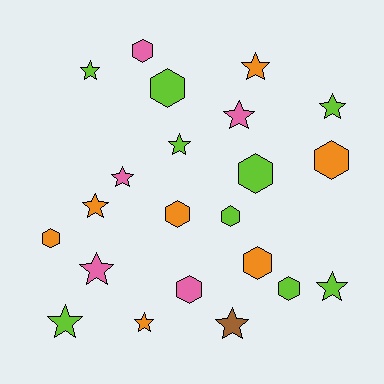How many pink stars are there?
There are 3 pink stars.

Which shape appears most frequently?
Star, with 12 objects.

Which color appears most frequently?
Lime, with 9 objects.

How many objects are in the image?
There are 22 objects.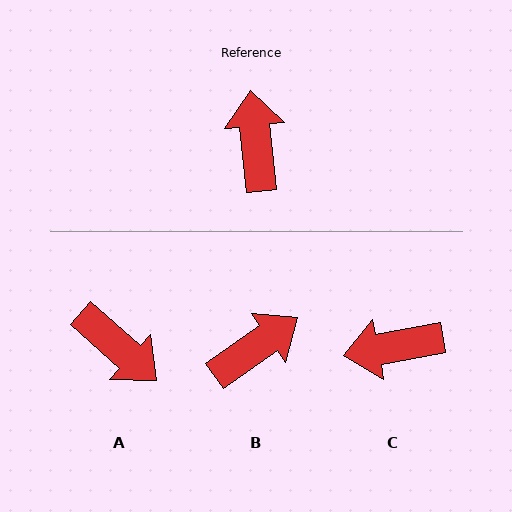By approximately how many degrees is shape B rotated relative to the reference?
Approximately 62 degrees clockwise.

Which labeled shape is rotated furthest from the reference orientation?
A, about 138 degrees away.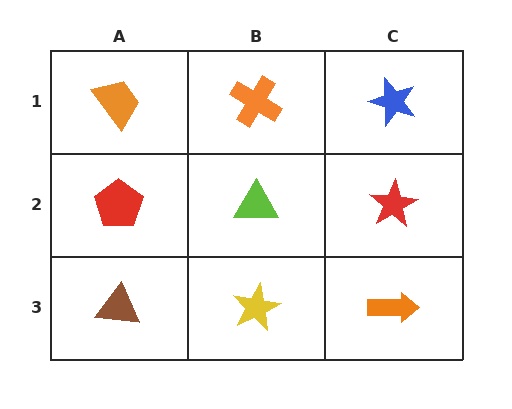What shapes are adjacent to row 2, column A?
An orange trapezoid (row 1, column A), a brown triangle (row 3, column A), a lime triangle (row 2, column B).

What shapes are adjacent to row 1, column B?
A lime triangle (row 2, column B), an orange trapezoid (row 1, column A), a blue star (row 1, column C).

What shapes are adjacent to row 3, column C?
A red star (row 2, column C), a yellow star (row 3, column B).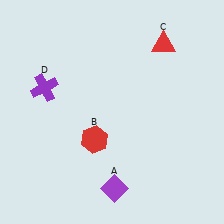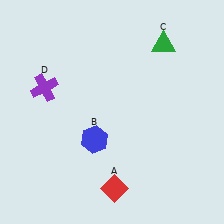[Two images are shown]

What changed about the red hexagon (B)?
In Image 1, B is red. In Image 2, it changed to blue.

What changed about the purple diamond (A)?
In Image 1, A is purple. In Image 2, it changed to red.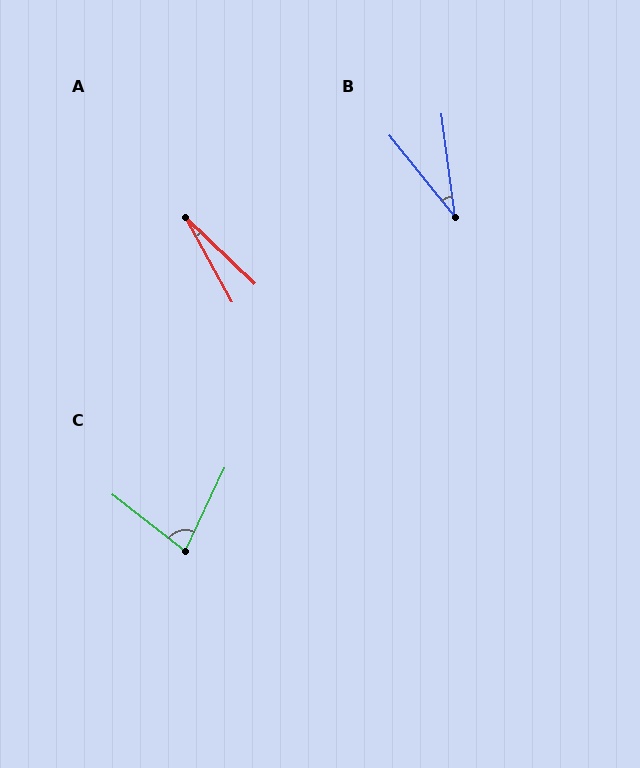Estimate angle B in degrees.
Approximately 32 degrees.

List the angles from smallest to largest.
A (17°), B (32°), C (77°).